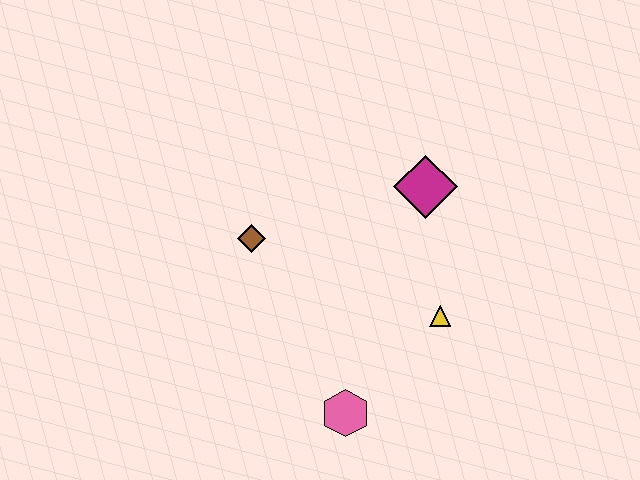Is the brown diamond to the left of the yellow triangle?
Yes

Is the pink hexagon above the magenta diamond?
No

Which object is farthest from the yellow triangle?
The brown diamond is farthest from the yellow triangle.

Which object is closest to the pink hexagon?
The yellow triangle is closest to the pink hexagon.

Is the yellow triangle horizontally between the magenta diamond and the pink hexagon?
No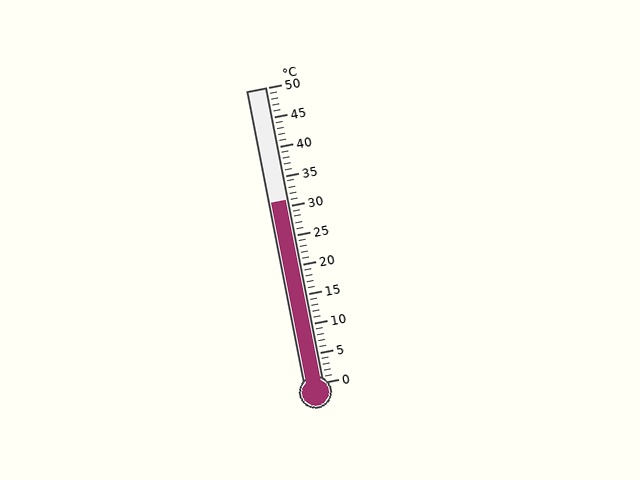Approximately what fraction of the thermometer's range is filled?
The thermometer is filled to approximately 60% of its range.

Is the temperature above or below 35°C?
The temperature is below 35°C.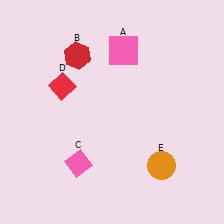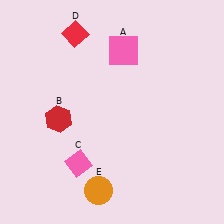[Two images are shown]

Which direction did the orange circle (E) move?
The orange circle (E) moved left.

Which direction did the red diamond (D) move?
The red diamond (D) moved up.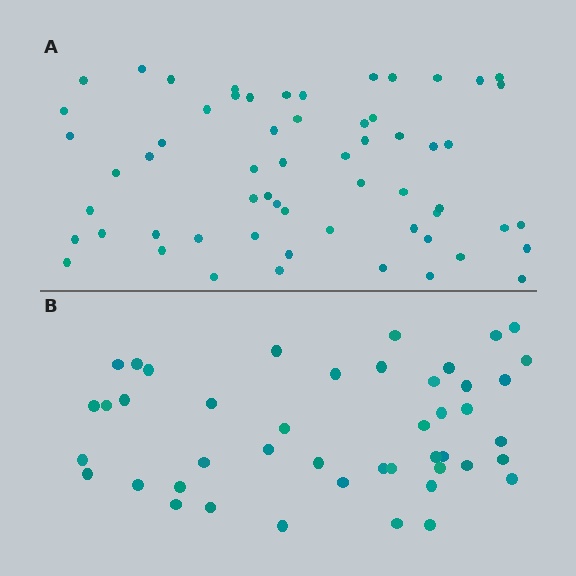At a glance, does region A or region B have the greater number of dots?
Region A (the top region) has more dots.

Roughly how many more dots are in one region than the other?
Region A has approximately 15 more dots than region B.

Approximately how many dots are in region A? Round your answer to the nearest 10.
About 60 dots.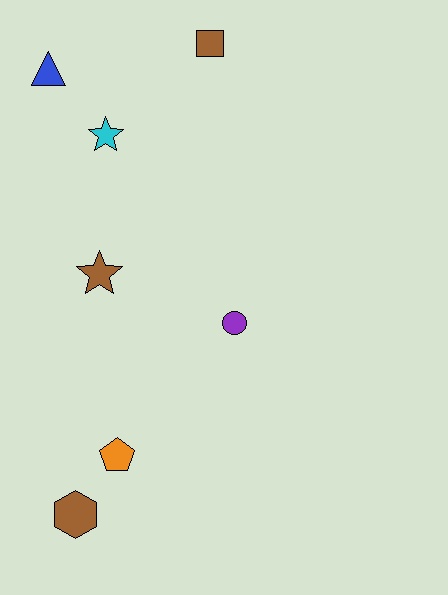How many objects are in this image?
There are 7 objects.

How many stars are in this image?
There are 2 stars.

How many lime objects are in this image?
There are no lime objects.